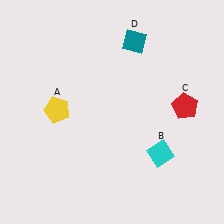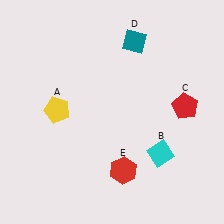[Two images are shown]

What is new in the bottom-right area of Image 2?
A red hexagon (E) was added in the bottom-right area of Image 2.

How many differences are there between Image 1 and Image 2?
There is 1 difference between the two images.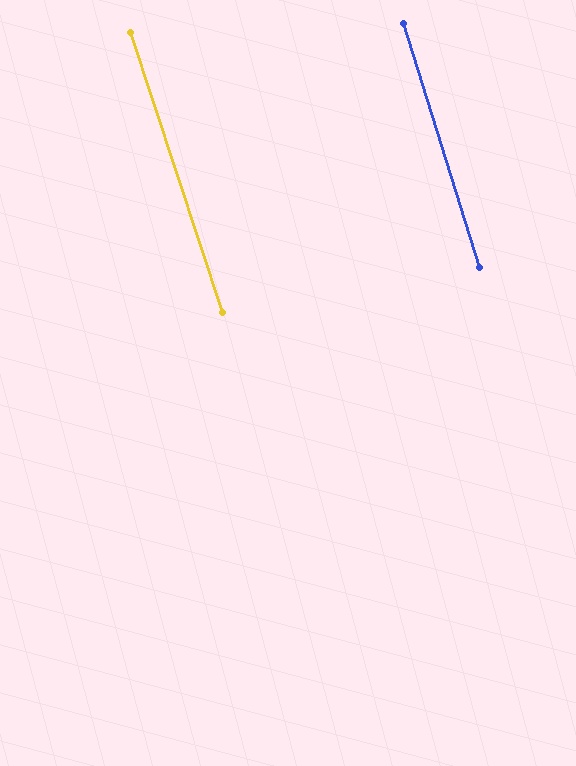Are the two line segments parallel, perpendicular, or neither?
Parallel — their directions differ by only 1.0°.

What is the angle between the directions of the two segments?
Approximately 1 degree.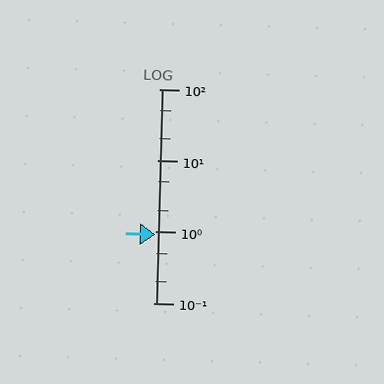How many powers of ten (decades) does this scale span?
The scale spans 3 decades, from 0.1 to 100.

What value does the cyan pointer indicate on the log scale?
The pointer indicates approximately 0.91.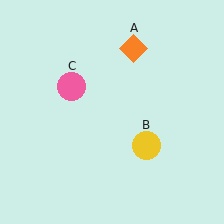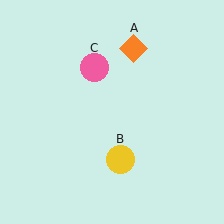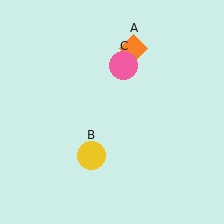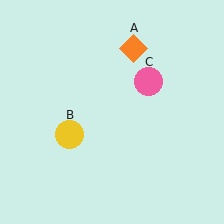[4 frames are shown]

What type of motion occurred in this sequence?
The yellow circle (object B), pink circle (object C) rotated clockwise around the center of the scene.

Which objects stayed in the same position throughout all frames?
Orange diamond (object A) remained stationary.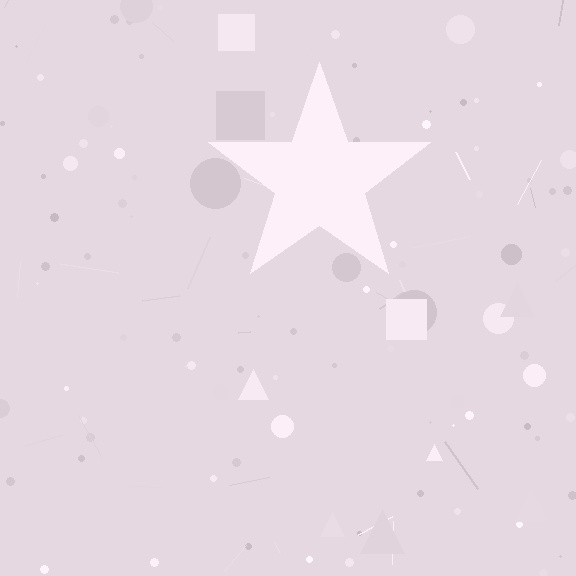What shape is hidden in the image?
A star is hidden in the image.